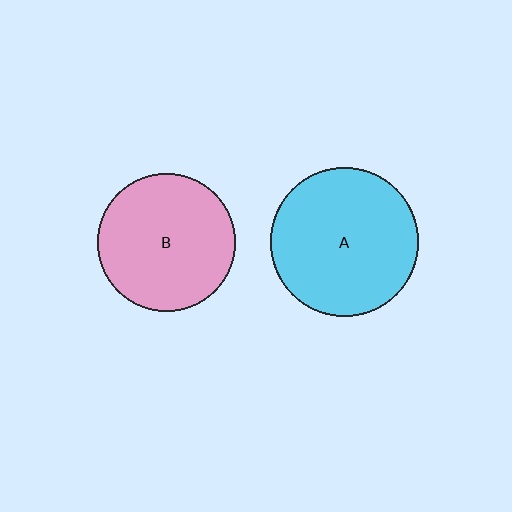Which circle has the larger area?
Circle A (cyan).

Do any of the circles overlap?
No, none of the circles overlap.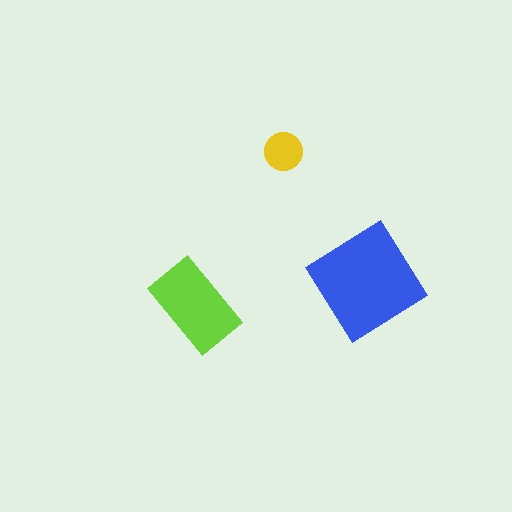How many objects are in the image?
There are 3 objects in the image.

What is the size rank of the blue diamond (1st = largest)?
1st.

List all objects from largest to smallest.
The blue diamond, the lime rectangle, the yellow circle.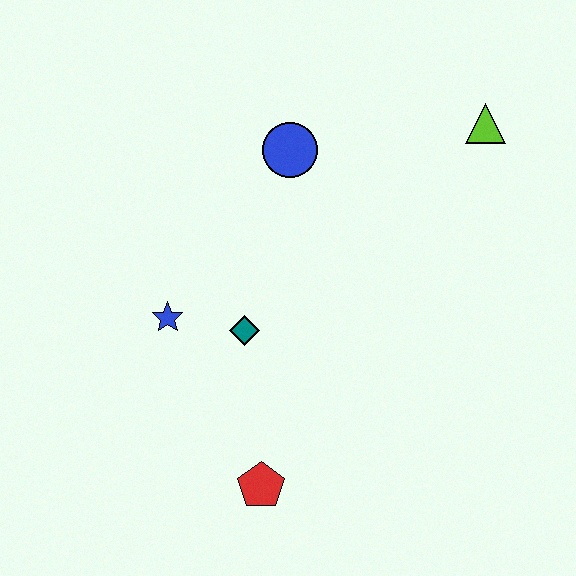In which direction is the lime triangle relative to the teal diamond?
The lime triangle is to the right of the teal diamond.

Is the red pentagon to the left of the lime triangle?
Yes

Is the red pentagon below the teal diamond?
Yes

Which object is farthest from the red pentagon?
The lime triangle is farthest from the red pentagon.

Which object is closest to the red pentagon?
The teal diamond is closest to the red pentagon.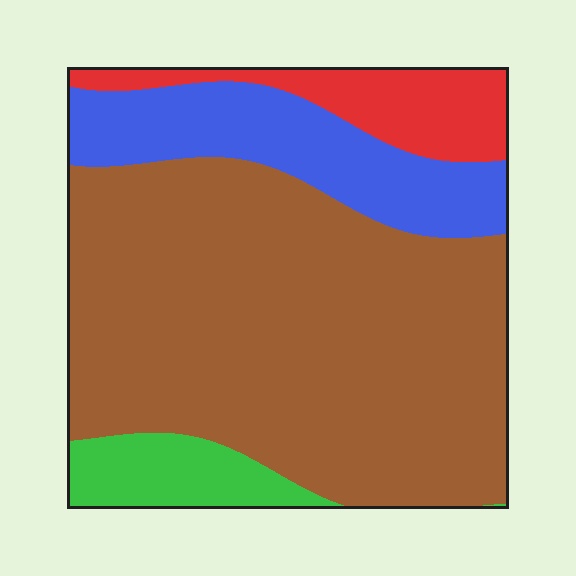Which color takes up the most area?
Brown, at roughly 65%.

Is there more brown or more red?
Brown.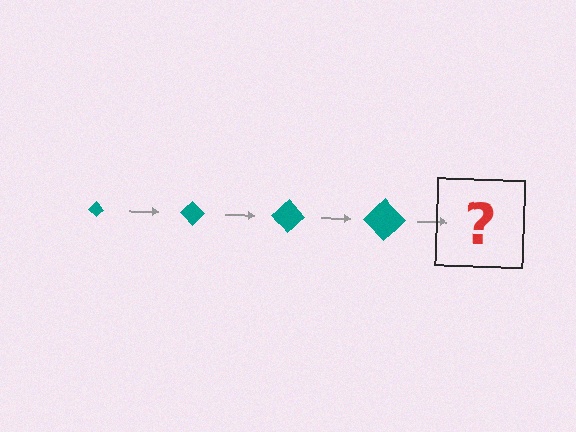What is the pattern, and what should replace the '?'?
The pattern is that the diamond gets progressively larger each step. The '?' should be a teal diamond, larger than the previous one.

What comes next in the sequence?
The next element should be a teal diamond, larger than the previous one.